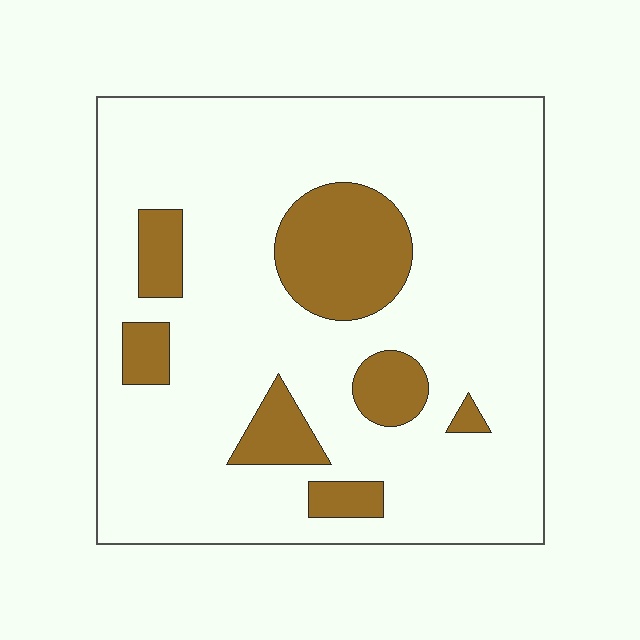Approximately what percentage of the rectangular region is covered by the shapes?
Approximately 20%.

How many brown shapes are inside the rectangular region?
7.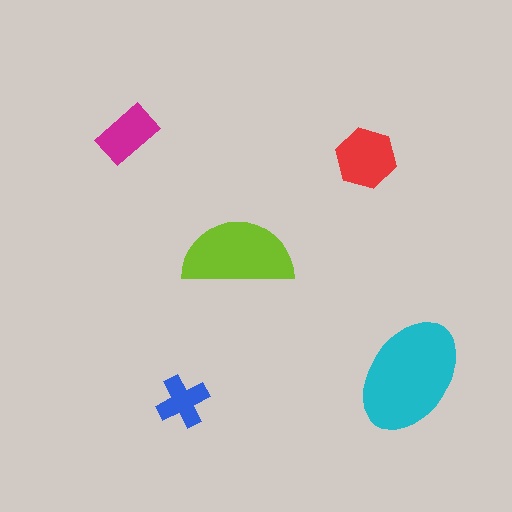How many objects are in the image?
There are 5 objects in the image.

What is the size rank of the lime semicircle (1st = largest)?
2nd.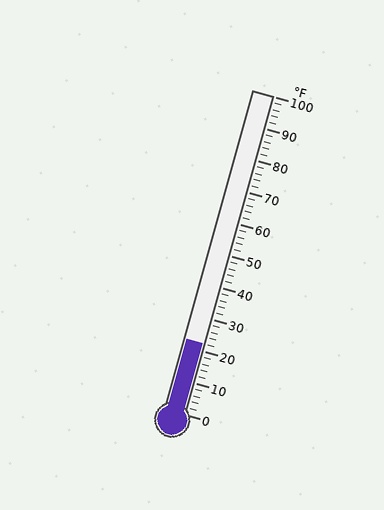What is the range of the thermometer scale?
The thermometer scale ranges from 0°F to 100°F.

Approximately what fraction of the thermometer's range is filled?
The thermometer is filled to approximately 20% of its range.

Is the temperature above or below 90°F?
The temperature is below 90°F.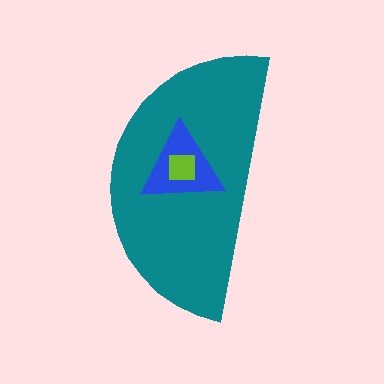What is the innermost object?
The lime square.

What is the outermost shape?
The teal semicircle.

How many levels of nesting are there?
3.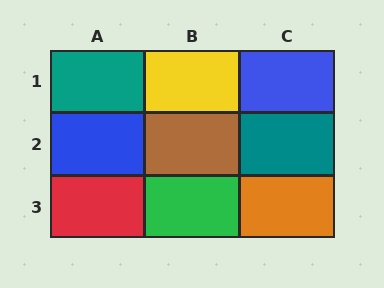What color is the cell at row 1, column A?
Teal.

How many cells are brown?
1 cell is brown.